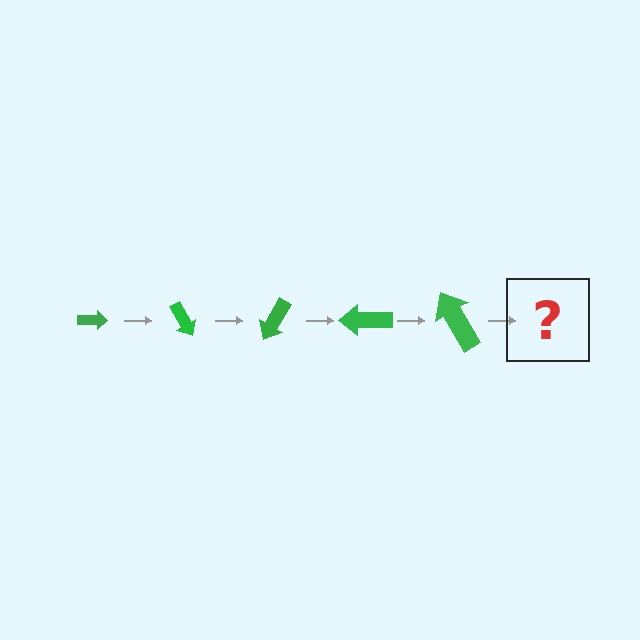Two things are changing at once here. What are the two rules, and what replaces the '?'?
The two rules are that the arrow grows larger each step and it rotates 60 degrees each step. The '?' should be an arrow, larger than the previous one and rotated 300 degrees from the start.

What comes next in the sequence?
The next element should be an arrow, larger than the previous one and rotated 300 degrees from the start.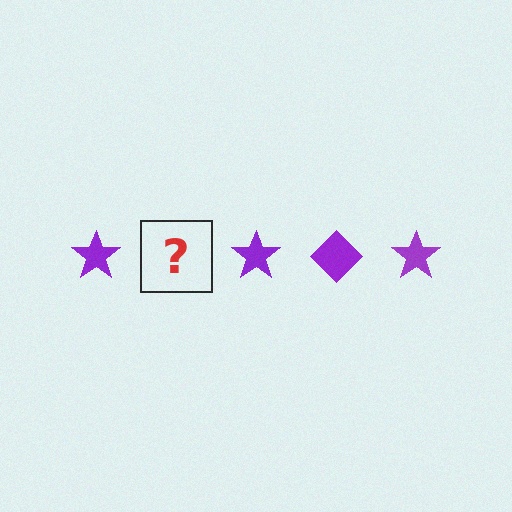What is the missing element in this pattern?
The missing element is a purple diamond.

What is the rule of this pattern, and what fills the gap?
The rule is that the pattern cycles through star, diamond shapes in purple. The gap should be filled with a purple diamond.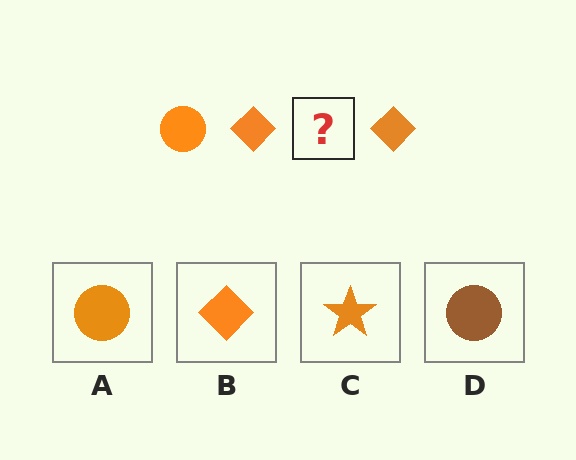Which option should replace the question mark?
Option A.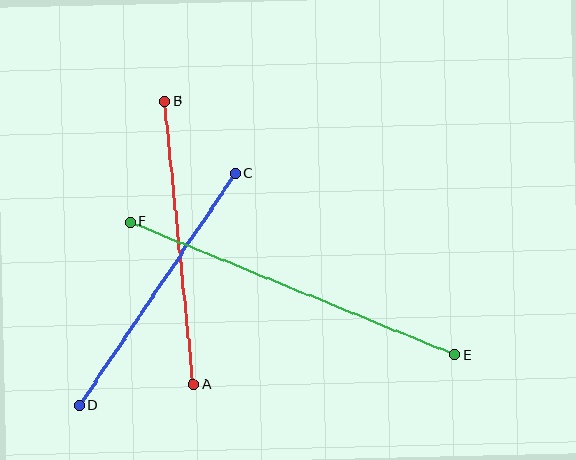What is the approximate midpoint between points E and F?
The midpoint is at approximately (292, 288) pixels.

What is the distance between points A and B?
The distance is approximately 285 pixels.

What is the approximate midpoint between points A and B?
The midpoint is at approximately (179, 243) pixels.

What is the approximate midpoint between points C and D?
The midpoint is at approximately (157, 289) pixels.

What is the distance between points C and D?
The distance is approximately 279 pixels.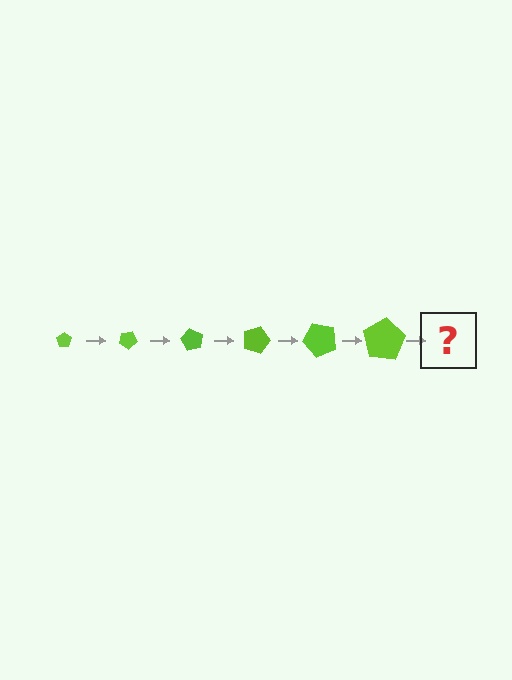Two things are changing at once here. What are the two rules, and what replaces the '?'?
The two rules are that the pentagon grows larger each step and it rotates 30 degrees each step. The '?' should be a pentagon, larger than the previous one and rotated 180 degrees from the start.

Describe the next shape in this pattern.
It should be a pentagon, larger than the previous one and rotated 180 degrees from the start.